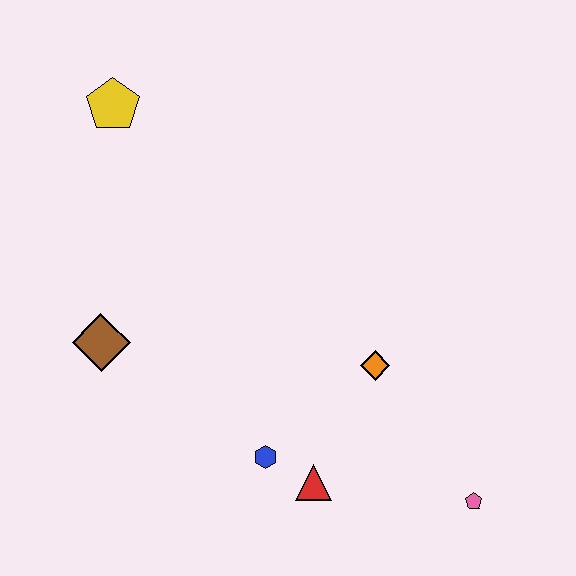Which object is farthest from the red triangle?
The yellow pentagon is farthest from the red triangle.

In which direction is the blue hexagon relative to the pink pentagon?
The blue hexagon is to the left of the pink pentagon.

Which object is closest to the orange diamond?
The red triangle is closest to the orange diamond.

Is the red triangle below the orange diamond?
Yes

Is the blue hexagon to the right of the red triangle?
No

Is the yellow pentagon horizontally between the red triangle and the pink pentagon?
No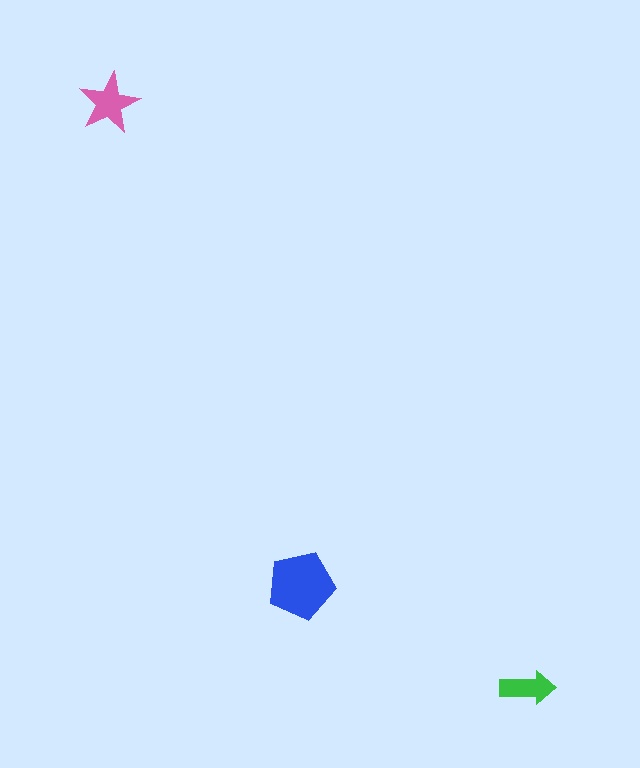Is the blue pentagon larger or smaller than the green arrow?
Larger.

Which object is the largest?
The blue pentagon.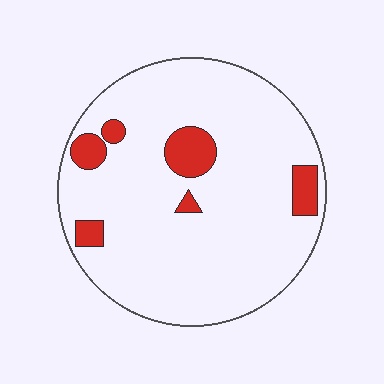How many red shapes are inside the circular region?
6.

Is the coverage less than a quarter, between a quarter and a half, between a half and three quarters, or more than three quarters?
Less than a quarter.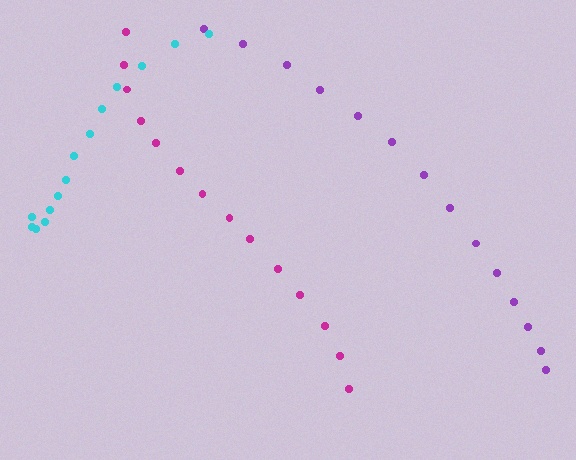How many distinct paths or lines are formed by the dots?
There are 3 distinct paths.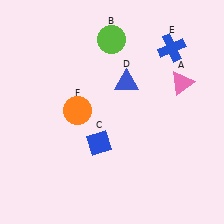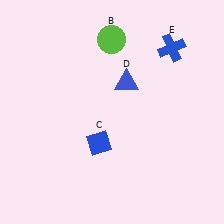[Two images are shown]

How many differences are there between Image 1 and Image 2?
There are 2 differences between the two images.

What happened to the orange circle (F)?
The orange circle (F) was removed in Image 2. It was in the top-left area of Image 1.